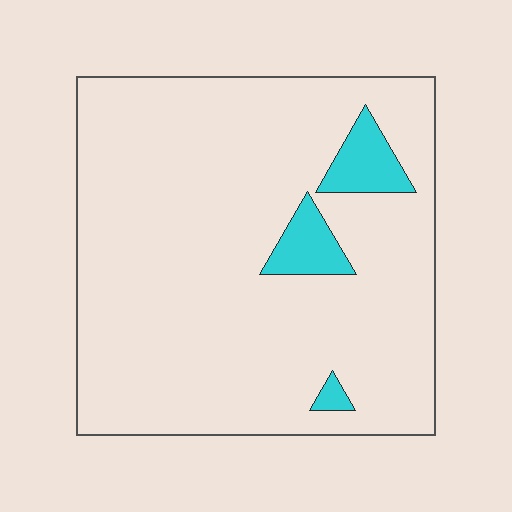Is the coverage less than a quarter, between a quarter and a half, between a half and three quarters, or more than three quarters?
Less than a quarter.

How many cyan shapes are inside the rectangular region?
3.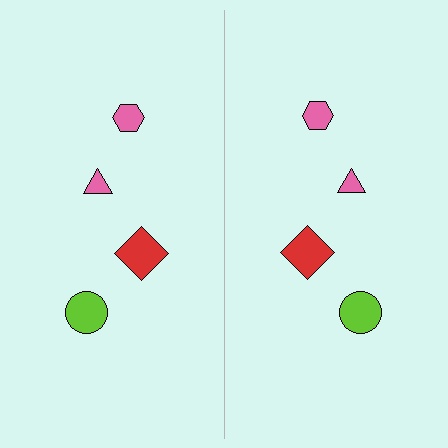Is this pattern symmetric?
Yes, this pattern has bilateral (reflection) symmetry.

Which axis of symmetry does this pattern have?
The pattern has a vertical axis of symmetry running through the center of the image.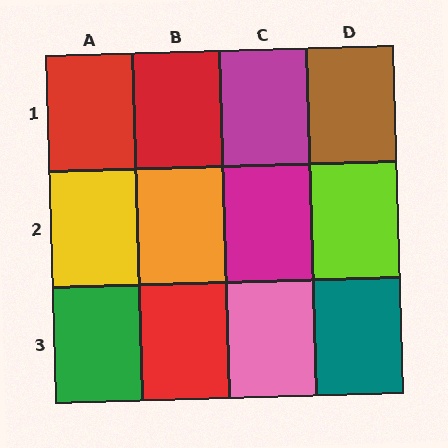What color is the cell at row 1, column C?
Magenta.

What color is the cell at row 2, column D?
Lime.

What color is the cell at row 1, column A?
Red.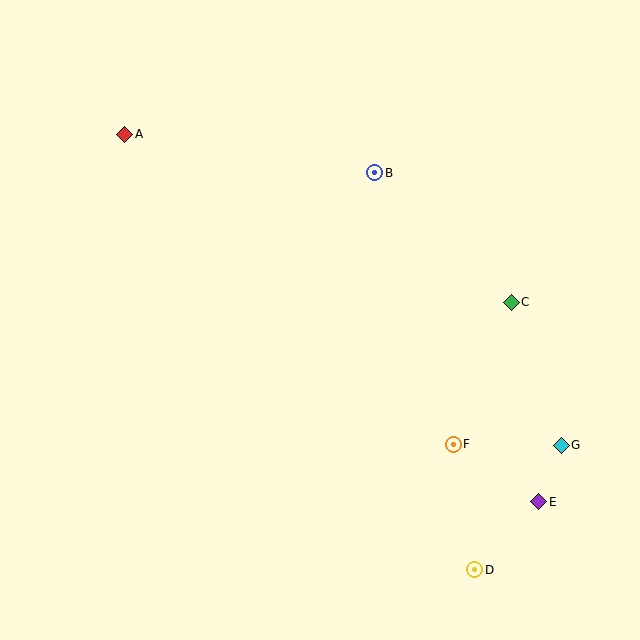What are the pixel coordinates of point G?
Point G is at (561, 445).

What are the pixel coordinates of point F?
Point F is at (453, 444).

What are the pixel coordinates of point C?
Point C is at (511, 302).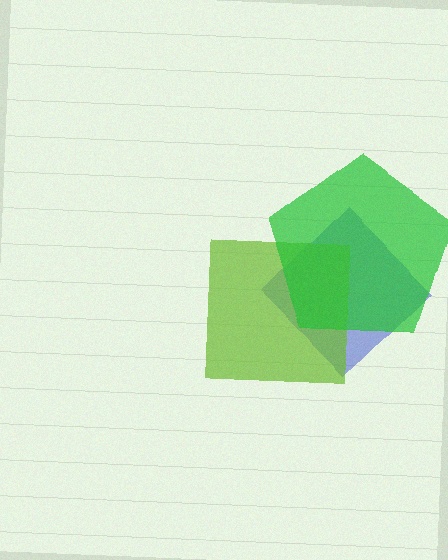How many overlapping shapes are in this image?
There are 3 overlapping shapes in the image.